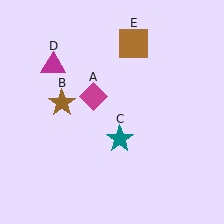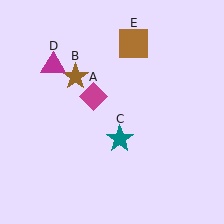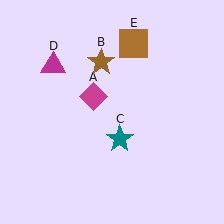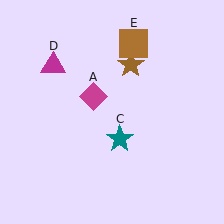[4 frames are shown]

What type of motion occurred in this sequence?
The brown star (object B) rotated clockwise around the center of the scene.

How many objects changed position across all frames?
1 object changed position: brown star (object B).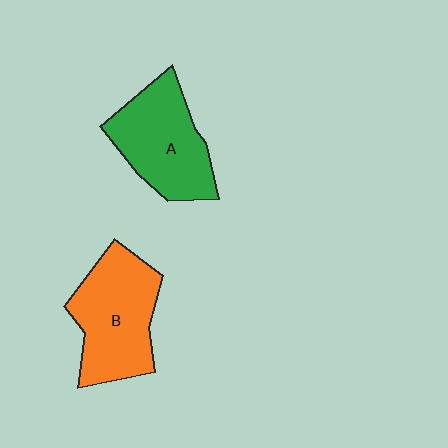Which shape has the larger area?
Shape B (orange).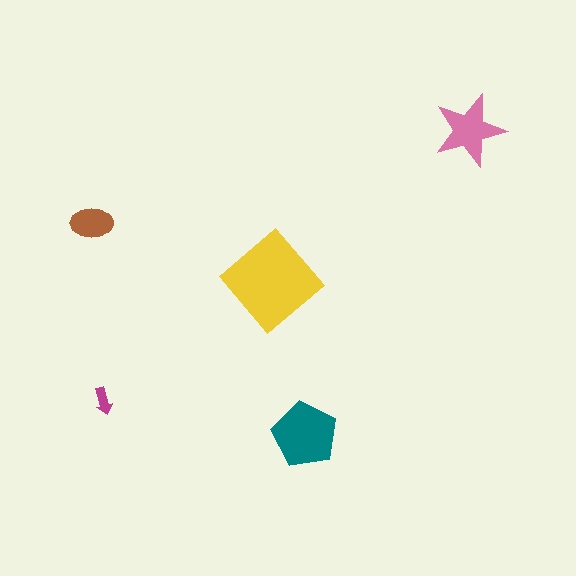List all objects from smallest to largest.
The magenta arrow, the brown ellipse, the pink star, the teal pentagon, the yellow diamond.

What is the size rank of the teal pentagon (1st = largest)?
2nd.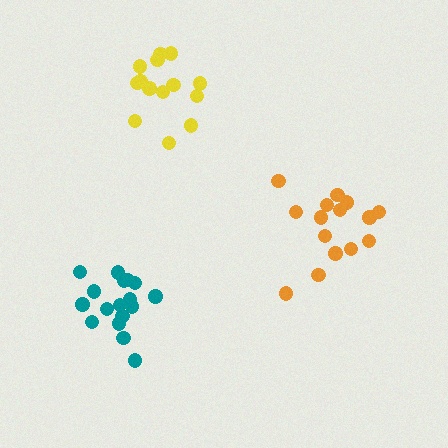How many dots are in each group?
Group 1: 15 dots, Group 2: 17 dots, Group 3: 14 dots (46 total).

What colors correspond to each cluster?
The clusters are colored: orange, teal, yellow.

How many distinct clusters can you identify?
There are 3 distinct clusters.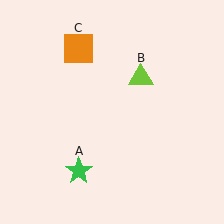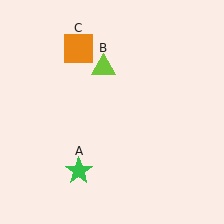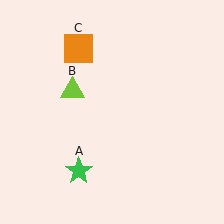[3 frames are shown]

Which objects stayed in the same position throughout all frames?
Green star (object A) and orange square (object C) remained stationary.